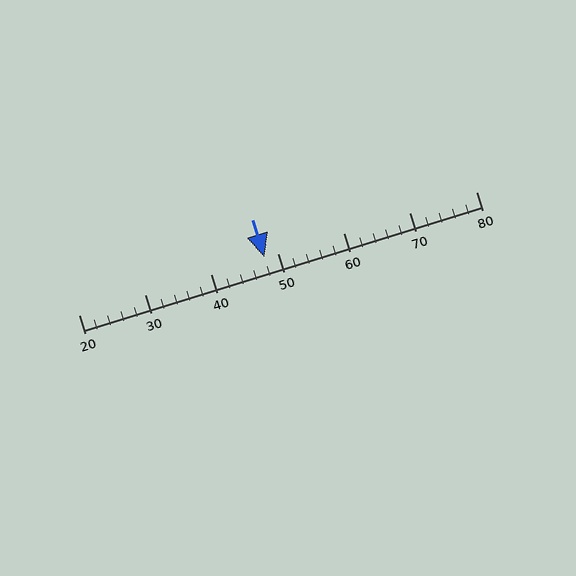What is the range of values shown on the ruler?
The ruler shows values from 20 to 80.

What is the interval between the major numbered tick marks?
The major tick marks are spaced 10 units apart.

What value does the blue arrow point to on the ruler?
The blue arrow points to approximately 48.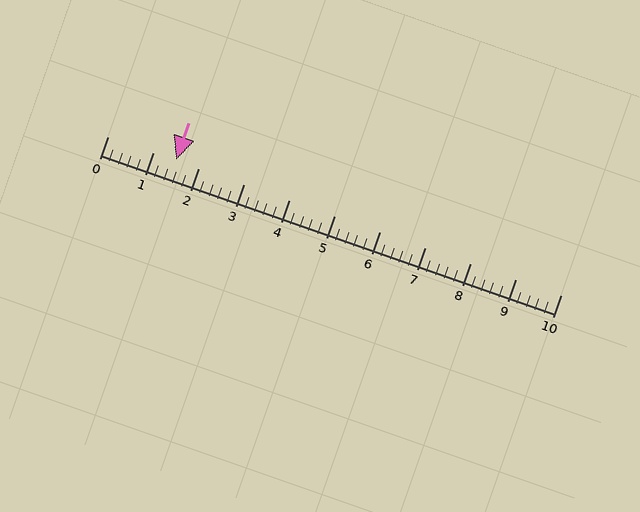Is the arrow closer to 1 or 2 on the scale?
The arrow is closer to 2.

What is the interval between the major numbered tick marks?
The major tick marks are spaced 1 units apart.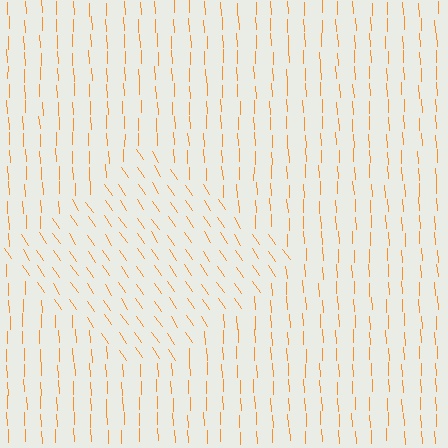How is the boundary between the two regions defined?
The boundary is defined purely by a change in line orientation (approximately 31 degrees difference). All lines are the same color and thickness.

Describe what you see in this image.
The image is filled with small orange line segments. A diamond region in the image has lines oriented differently from the surrounding lines, creating a visible texture boundary.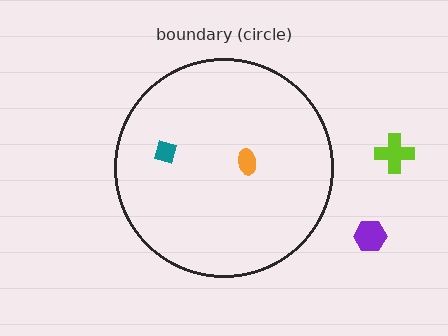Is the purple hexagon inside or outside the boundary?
Outside.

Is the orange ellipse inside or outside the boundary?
Inside.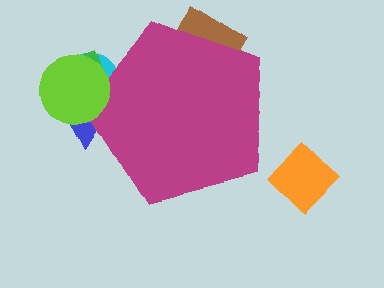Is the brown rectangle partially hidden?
Yes, the brown rectangle is partially hidden behind the magenta pentagon.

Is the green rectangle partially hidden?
Yes, the green rectangle is partially hidden behind the magenta pentagon.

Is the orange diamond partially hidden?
No, the orange diamond is fully visible.